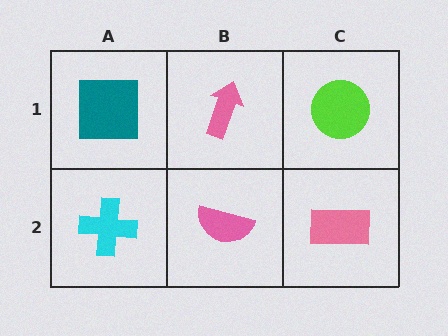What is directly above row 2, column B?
A pink arrow.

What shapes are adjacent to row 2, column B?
A pink arrow (row 1, column B), a cyan cross (row 2, column A), a pink rectangle (row 2, column C).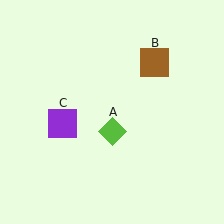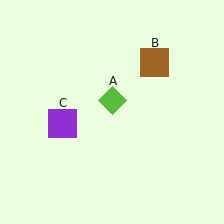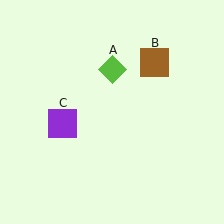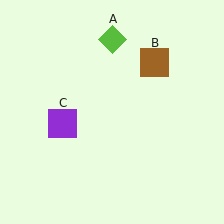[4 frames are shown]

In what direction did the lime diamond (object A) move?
The lime diamond (object A) moved up.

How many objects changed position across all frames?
1 object changed position: lime diamond (object A).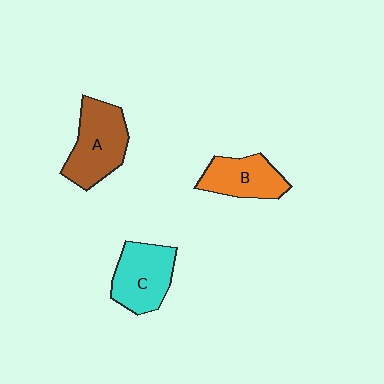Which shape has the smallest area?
Shape B (orange).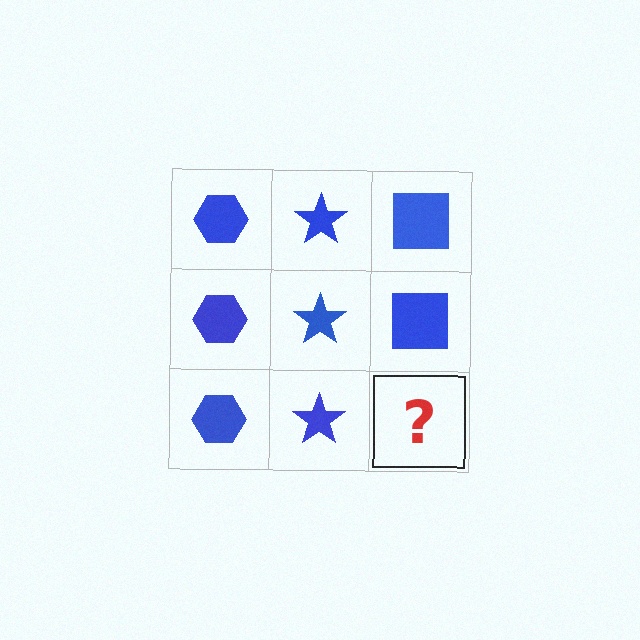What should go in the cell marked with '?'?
The missing cell should contain a blue square.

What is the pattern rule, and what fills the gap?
The rule is that each column has a consistent shape. The gap should be filled with a blue square.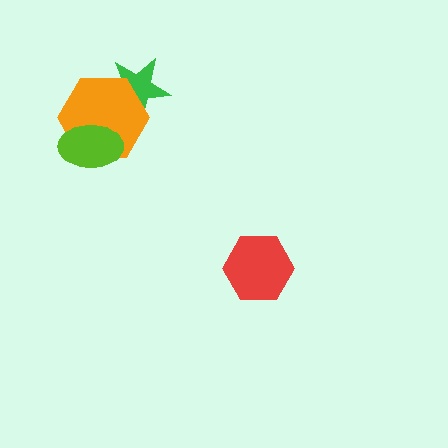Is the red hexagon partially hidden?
No, no other shape covers it.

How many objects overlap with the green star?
1 object overlaps with the green star.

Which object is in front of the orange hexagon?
The lime ellipse is in front of the orange hexagon.